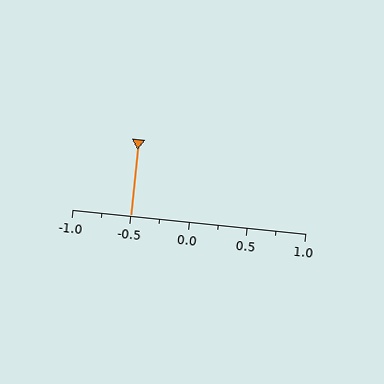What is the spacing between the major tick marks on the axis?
The major ticks are spaced 0.5 apart.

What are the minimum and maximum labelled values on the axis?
The axis runs from -1.0 to 1.0.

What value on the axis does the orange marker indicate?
The marker indicates approximately -0.5.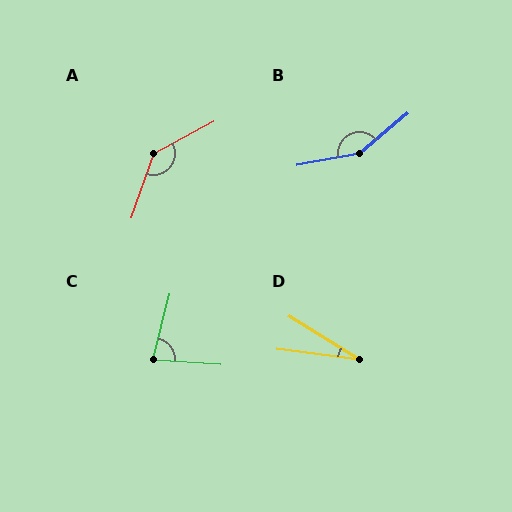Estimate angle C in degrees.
Approximately 79 degrees.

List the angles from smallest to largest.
D (25°), C (79°), A (137°), B (151°).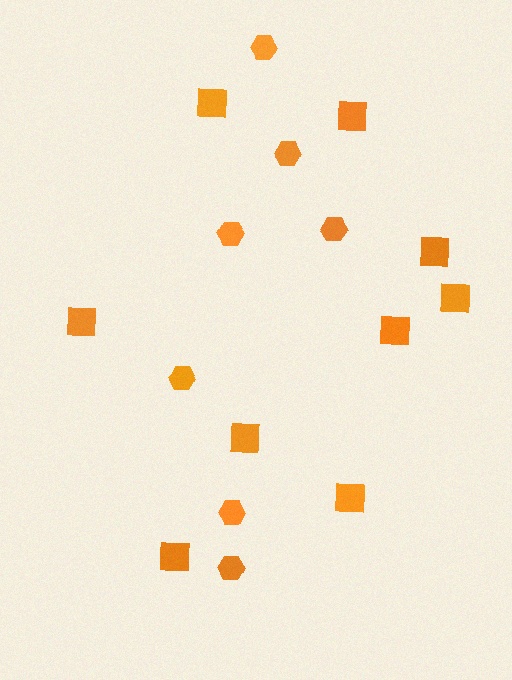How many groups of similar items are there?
There are 2 groups: one group of hexagons (7) and one group of squares (9).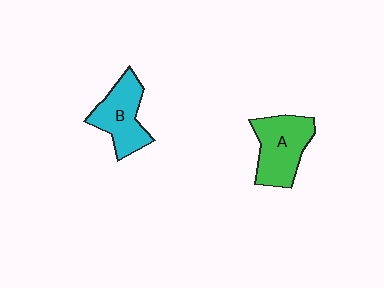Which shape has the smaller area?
Shape B (cyan).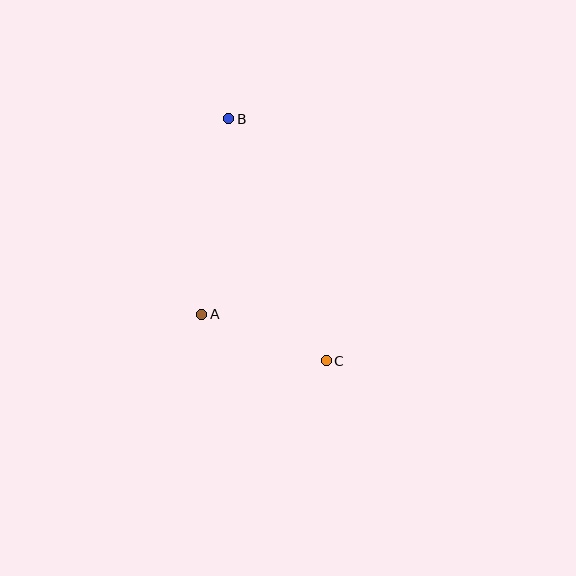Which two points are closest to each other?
Points A and C are closest to each other.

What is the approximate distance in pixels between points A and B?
The distance between A and B is approximately 197 pixels.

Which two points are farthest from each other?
Points B and C are farthest from each other.